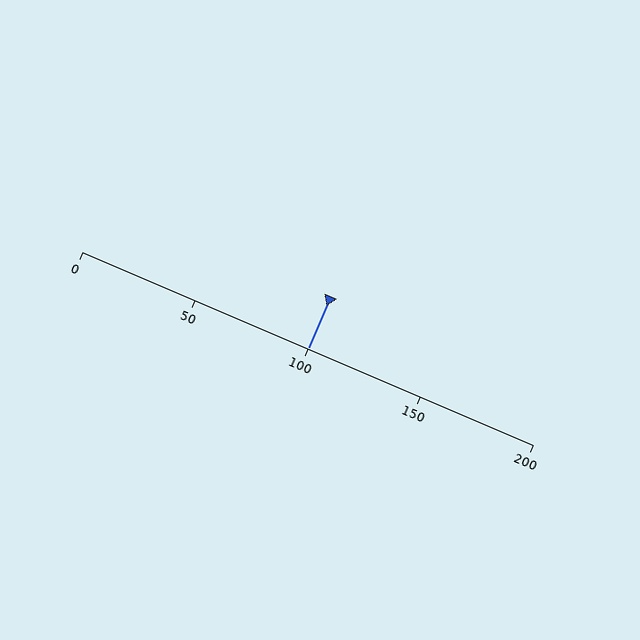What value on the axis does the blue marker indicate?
The marker indicates approximately 100.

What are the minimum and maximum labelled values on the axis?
The axis runs from 0 to 200.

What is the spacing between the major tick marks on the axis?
The major ticks are spaced 50 apart.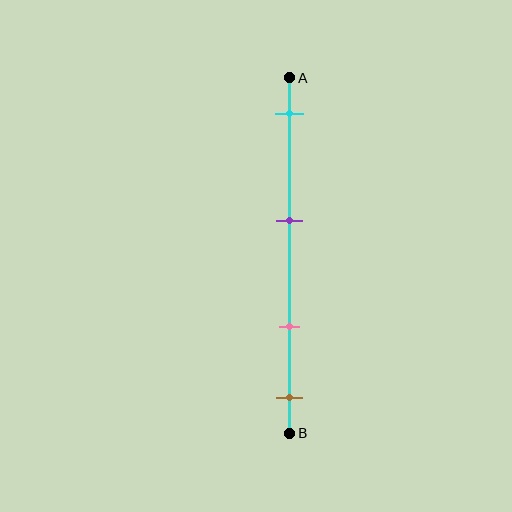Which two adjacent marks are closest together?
The pink and brown marks are the closest adjacent pair.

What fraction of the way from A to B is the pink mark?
The pink mark is approximately 70% (0.7) of the way from A to B.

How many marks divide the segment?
There are 4 marks dividing the segment.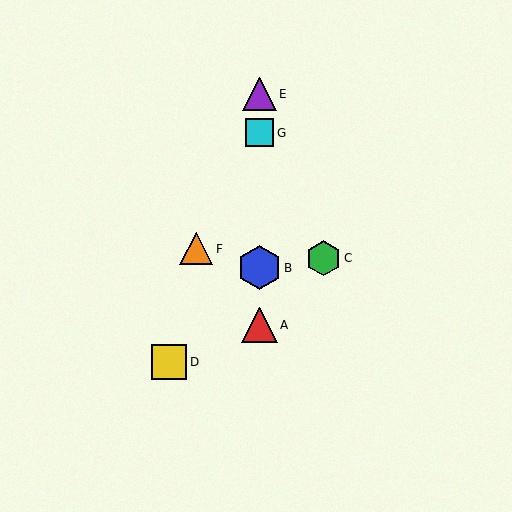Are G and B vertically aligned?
Yes, both are at x≈259.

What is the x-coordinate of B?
Object B is at x≈259.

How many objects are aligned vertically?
4 objects (A, B, E, G) are aligned vertically.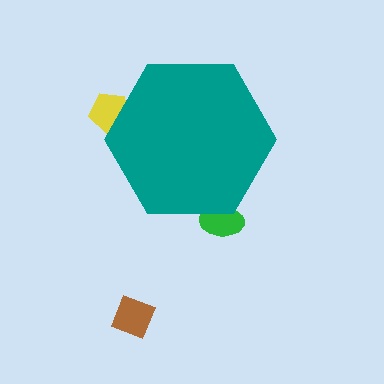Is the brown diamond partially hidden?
No, the brown diamond is fully visible.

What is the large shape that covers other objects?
A teal hexagon.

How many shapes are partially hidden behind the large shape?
2 shapes are partially hidden.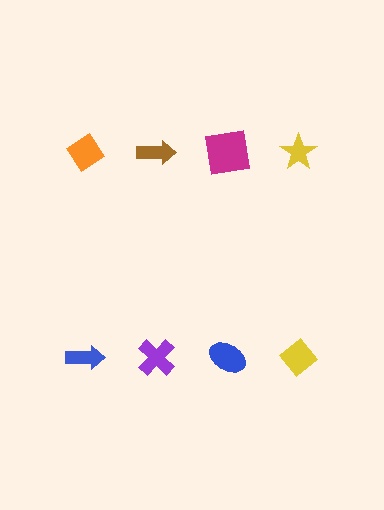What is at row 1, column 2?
A brown arrow.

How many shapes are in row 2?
4 shapes.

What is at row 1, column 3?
A magenta square.